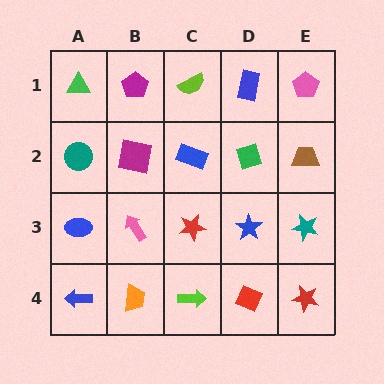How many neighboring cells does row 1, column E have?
2.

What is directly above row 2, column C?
A lime semicircle.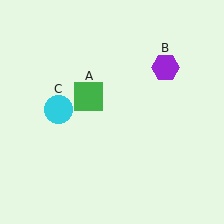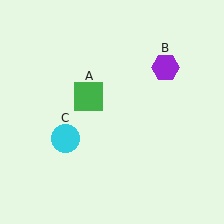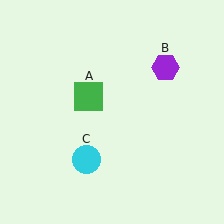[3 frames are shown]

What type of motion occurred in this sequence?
The cyan circle (object C) rotated counterclockwise around the center of the scene.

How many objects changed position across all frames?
1 object changed position: cyan circle (object C).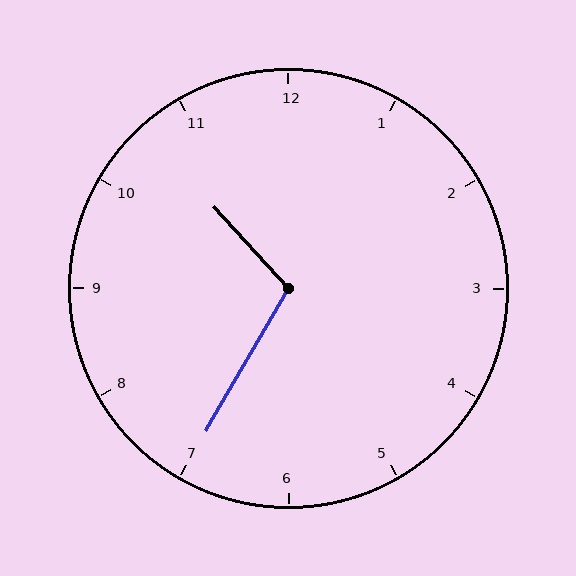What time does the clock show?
10:35.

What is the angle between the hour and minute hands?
Approximately 108 degrees.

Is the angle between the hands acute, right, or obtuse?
It is obtuse.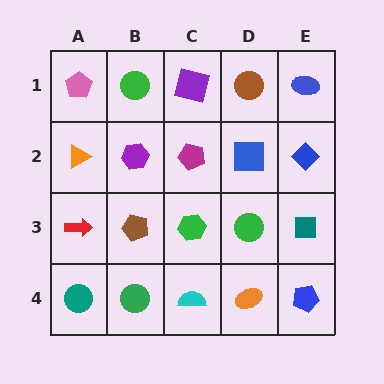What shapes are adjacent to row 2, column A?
A pink pentagon (row 1, column A), a red arrow (row 3, column A), a purple hexagon (row 2, column B).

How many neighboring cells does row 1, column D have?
3.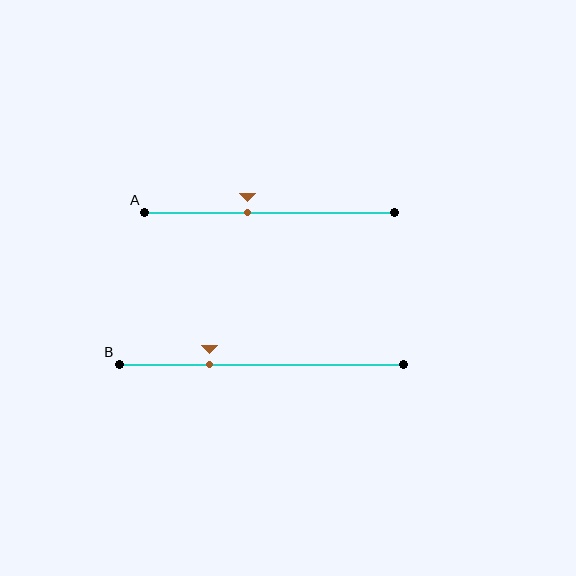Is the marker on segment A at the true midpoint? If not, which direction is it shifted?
No, the marker on segment A is shifted to the left by about 9% of the segment length.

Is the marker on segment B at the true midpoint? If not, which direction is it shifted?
No, the marker on segment B is shifted to the left by about 18% of the segment length.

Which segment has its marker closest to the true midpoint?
Segment A has its marker closest to the true midpoint.